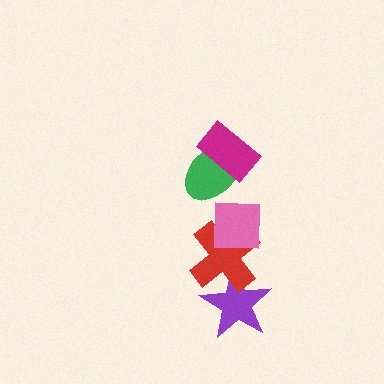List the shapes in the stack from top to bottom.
From top to bottom: the magenta rectangle, the green ellipse, the pink square, the red cross, the purple star.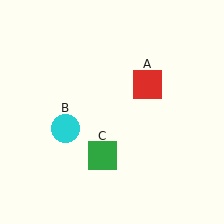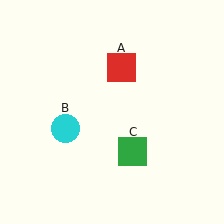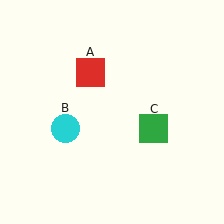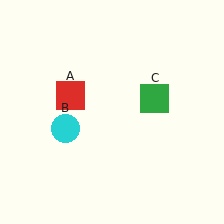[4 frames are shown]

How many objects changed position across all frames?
2 objects changed position: red square (object A), green square (object C).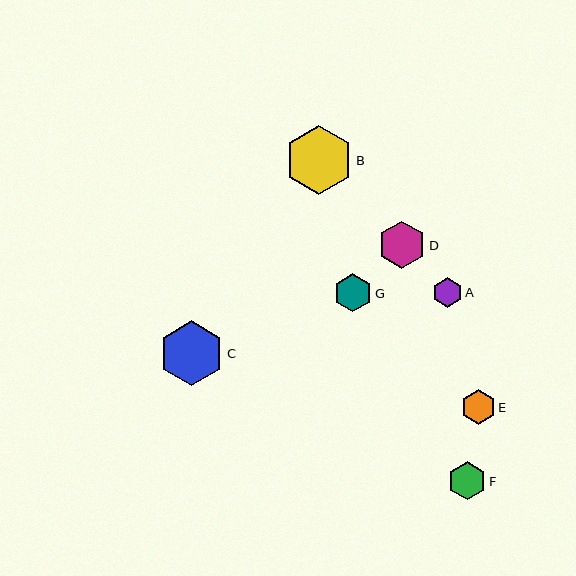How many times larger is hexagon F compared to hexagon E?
Hexagon F is approximately 1.1 times the size of hexagon E.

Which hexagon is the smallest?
Hexagon A is the smallest with a size of approximately 30 pixels.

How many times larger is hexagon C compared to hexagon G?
Hexagon C is approximately 1.7 times the size of hexagon G.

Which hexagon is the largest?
Hexagon B is the largest with a size of approximately 69 pixels.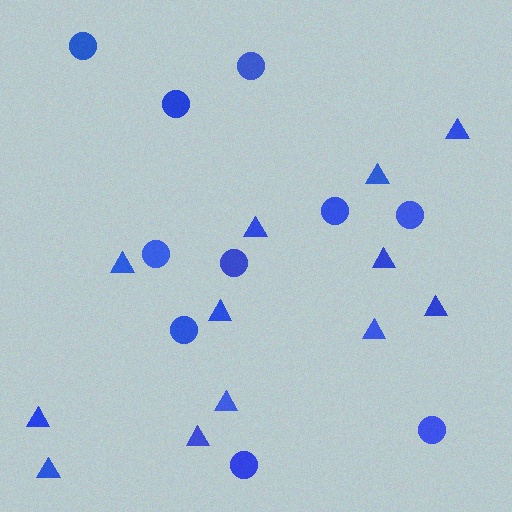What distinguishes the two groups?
There are 2 groups: one group of triangles (12) and one group of circles (10).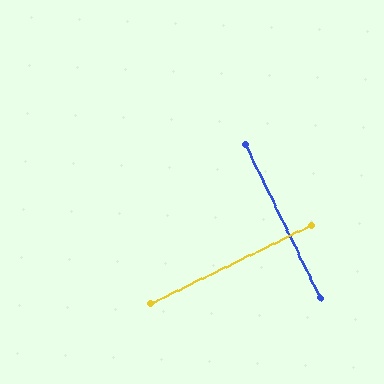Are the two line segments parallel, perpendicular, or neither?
Perpendicular — they meet at approximately 90°.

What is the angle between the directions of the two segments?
Approximately 90 degrees.